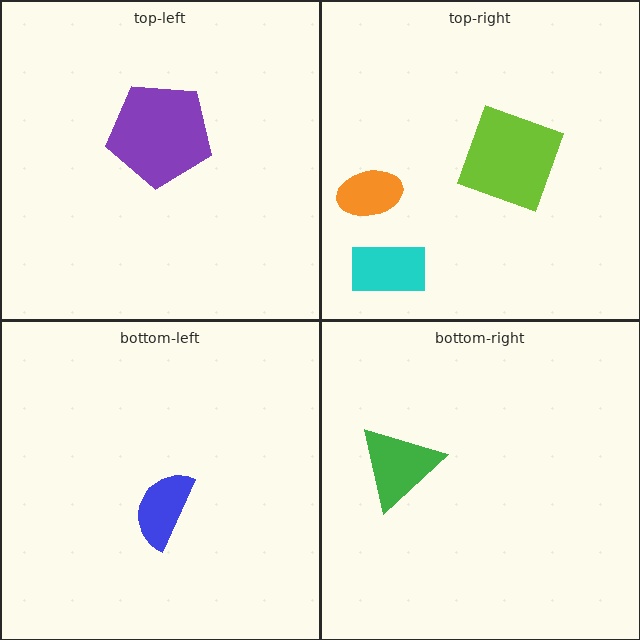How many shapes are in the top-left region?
1.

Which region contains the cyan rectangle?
The top-right region.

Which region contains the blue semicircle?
The bottom-left region.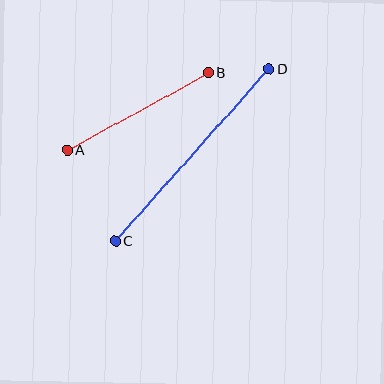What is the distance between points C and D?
The distance is approximately 231 pixels.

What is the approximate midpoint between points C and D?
The midpoint is at approximately (192, 155) pixels.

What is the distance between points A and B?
The distance is approximately 161 pixels.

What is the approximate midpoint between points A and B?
The midpoint is at approximately (138, 111) pixels.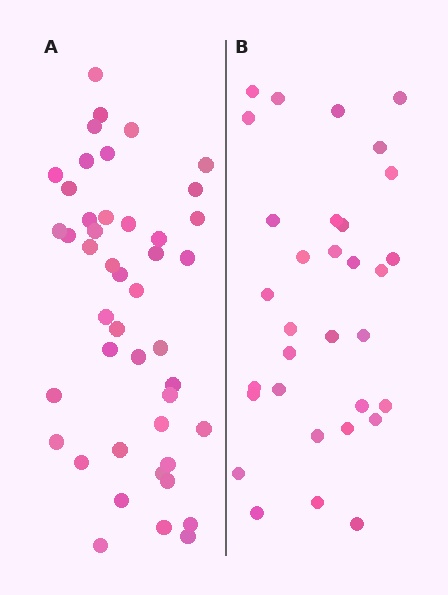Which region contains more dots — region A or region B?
Region A (the left region) has more dots.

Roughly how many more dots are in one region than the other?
Region A has approximately 15 more dots than region B.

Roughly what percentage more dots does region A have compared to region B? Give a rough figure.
About 40% more.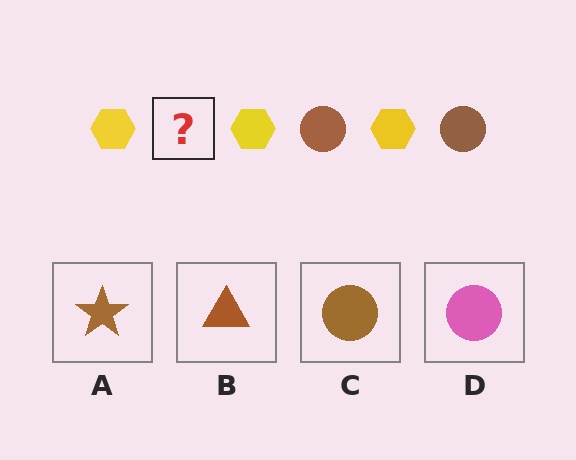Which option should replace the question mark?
Option C.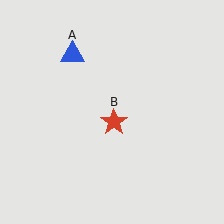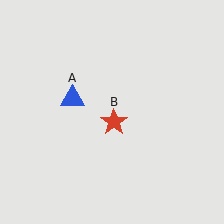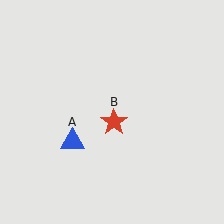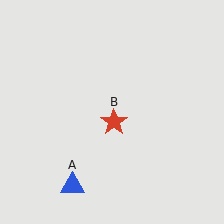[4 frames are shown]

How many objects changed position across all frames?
1 object changed position: blue triangle (object A).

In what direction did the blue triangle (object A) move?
The blue triangle (object A) moved down.